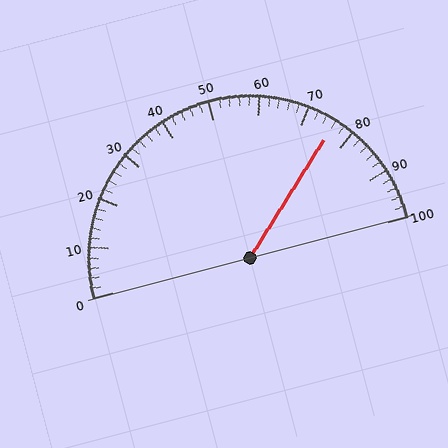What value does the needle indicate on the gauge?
The needle indicates approximately 76.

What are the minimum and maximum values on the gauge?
The gauge ranges from 0 to 100.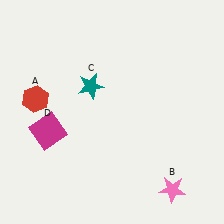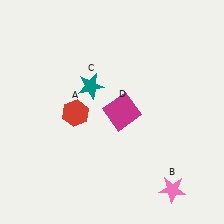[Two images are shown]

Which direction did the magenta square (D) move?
The magenta square (D) moved right.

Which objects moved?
The objects that moved are: the red hexagon (A), the magenta square (D).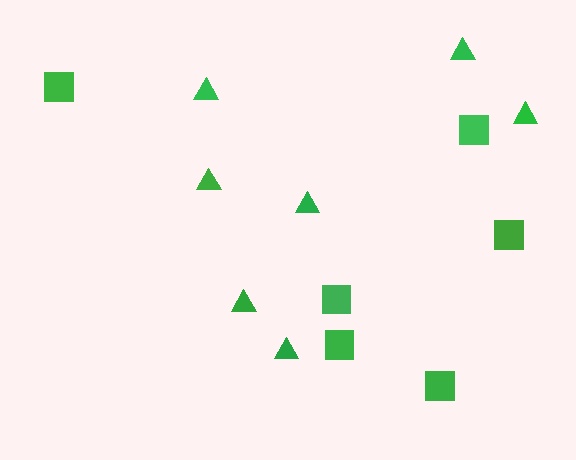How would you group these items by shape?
There are 2 groups: one group of triangles (7) and one group of squares (6).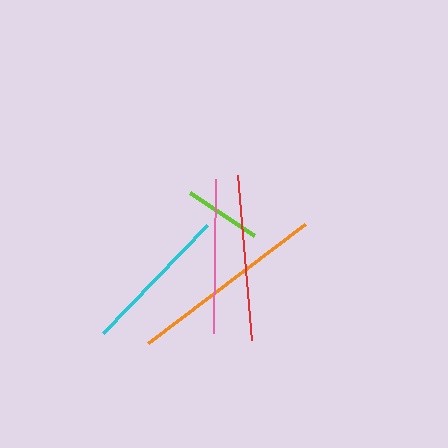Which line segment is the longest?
The orange line is the longest at approximately 197 pixels.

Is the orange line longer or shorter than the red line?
The orange line is longer than the red line.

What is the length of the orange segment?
The orange segment is approximately 197 pixels long.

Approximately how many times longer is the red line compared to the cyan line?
The red line is approximately 1.1 times the length of the cyan line.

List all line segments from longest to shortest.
From longest to shortest: orange, red, pink, cyan, lime.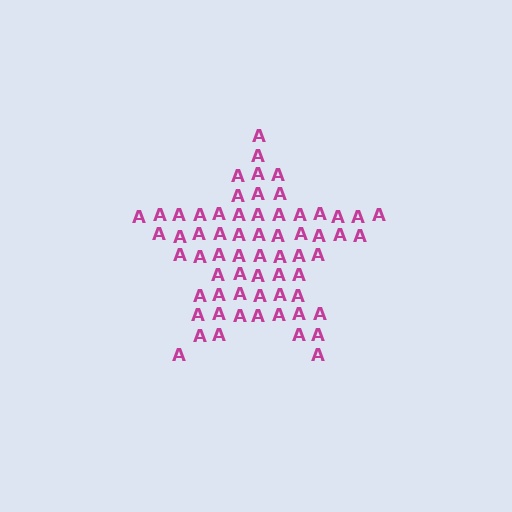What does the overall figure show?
The overall figure shows a star.